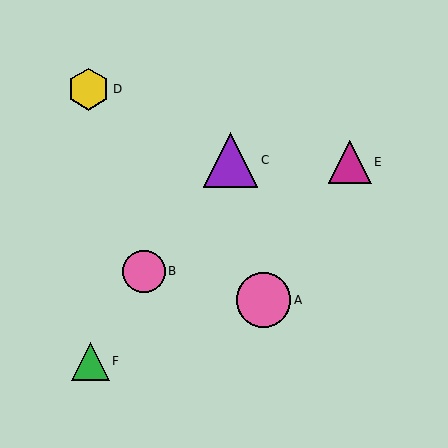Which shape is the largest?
The purple triangle (labeled C) is the largest.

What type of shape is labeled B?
Shape B is a pink circle.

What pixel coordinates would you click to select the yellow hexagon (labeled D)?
Click at (89, 89) to select the yellow hexagon D.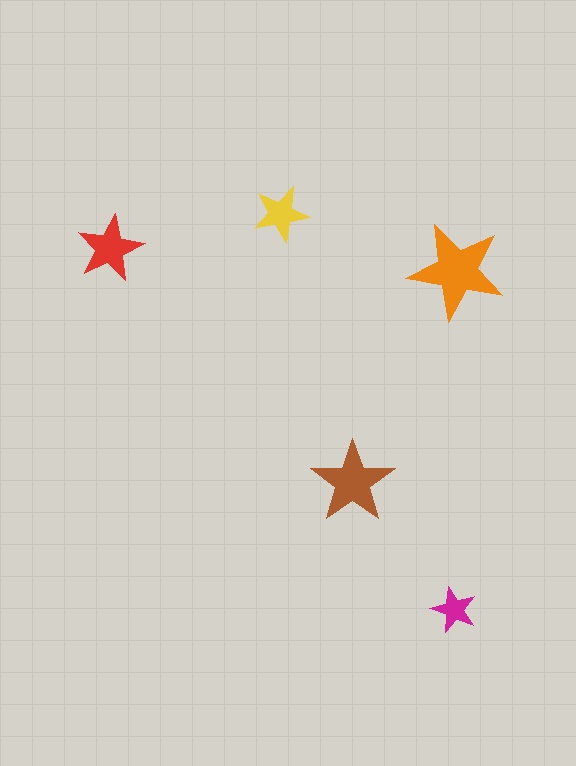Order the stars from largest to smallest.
the orange one, the brown one, the red one, the yellow one, the magenta one.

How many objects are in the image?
There are 5 objects in the image.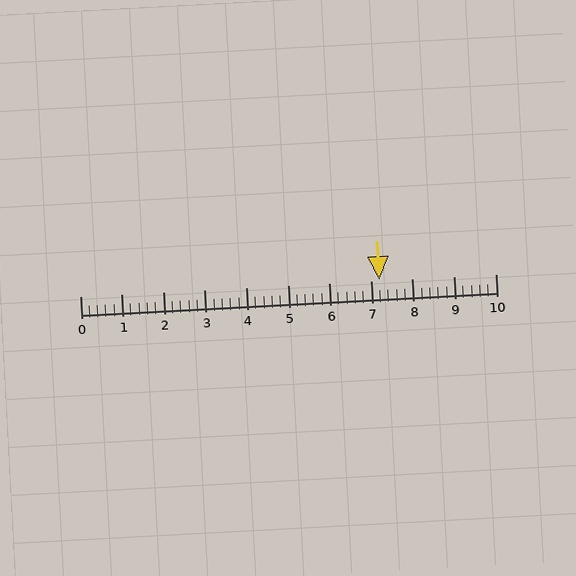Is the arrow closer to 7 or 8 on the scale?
The arrow is closer to 7.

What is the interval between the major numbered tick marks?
The major tick marks are spaced 1 units apart.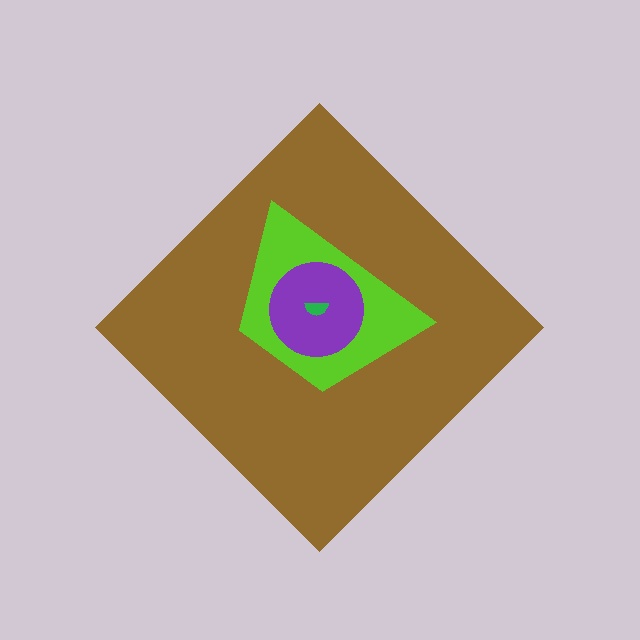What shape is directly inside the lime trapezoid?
The purple circle.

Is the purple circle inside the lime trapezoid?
Yes.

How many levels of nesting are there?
4.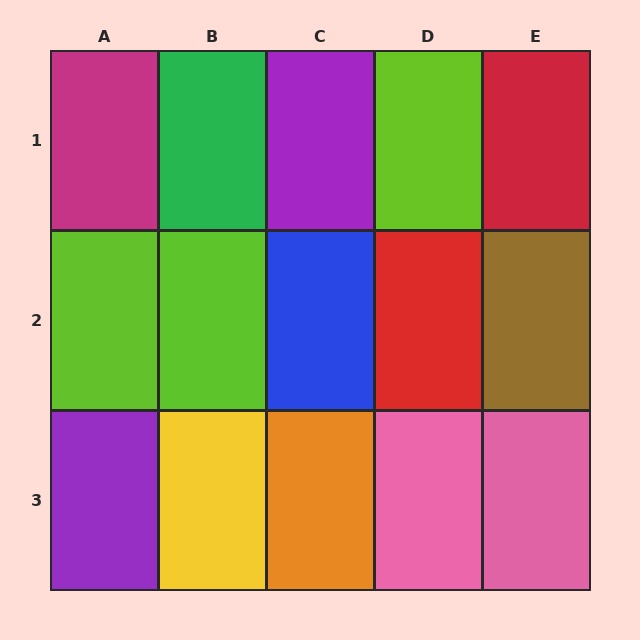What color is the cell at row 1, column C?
Purple.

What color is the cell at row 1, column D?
Lime.